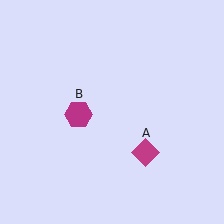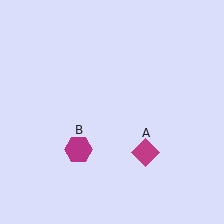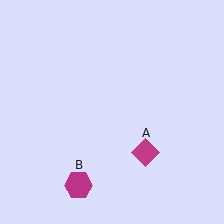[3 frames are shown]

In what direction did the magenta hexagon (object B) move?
The magenta hexagon (object B) moved down.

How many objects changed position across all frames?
1 object changed position: magenta hexagon (object B).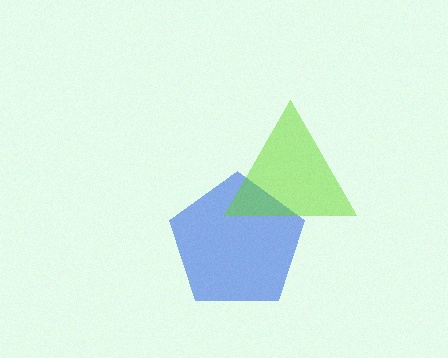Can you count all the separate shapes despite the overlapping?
Yes, there are 2 separate shapes.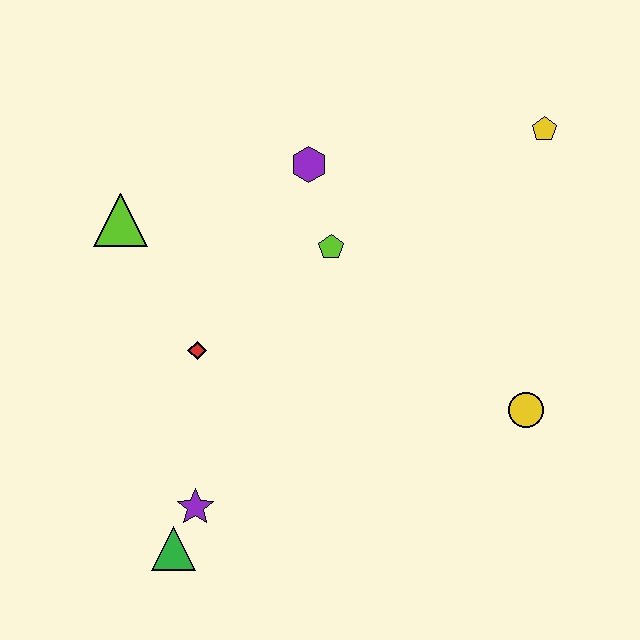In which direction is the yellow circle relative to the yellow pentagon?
The yellow circle is below the yellow pentagon.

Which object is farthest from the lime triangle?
The yellow circle is farthest from the lime triangle.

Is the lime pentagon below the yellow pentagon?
Yes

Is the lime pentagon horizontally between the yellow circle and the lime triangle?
Yes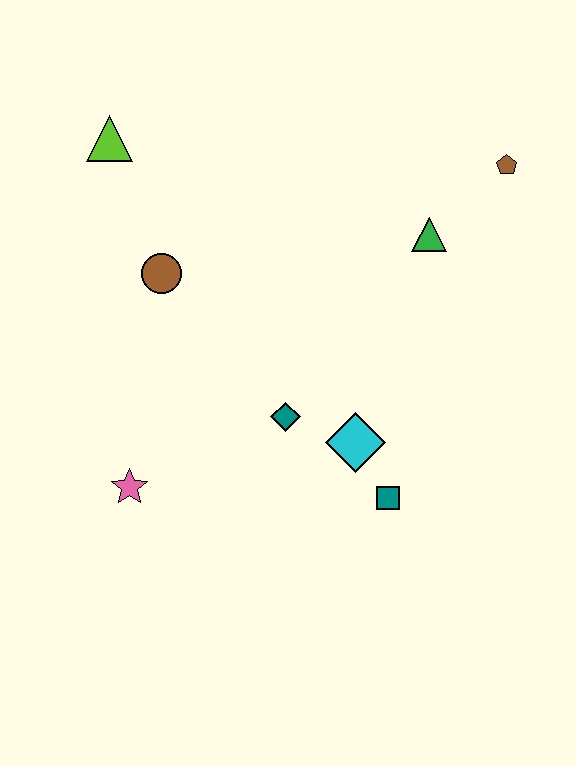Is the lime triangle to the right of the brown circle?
No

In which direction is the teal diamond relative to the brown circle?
The teal diamond is below the brown circle.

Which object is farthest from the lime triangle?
The teal square is farthest from the lime triangle.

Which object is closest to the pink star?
The teal diamond is closest to the pink star.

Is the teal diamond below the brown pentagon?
Yes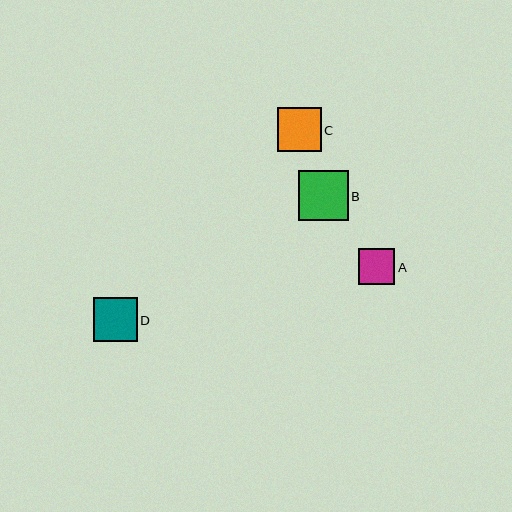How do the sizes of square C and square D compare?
Square C and square D are approximately the same size.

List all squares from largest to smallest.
From largest to smallest: B, C, D, A.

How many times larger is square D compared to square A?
Square D is approximately 1.2 times the size of square A.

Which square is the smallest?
Square A is the smallest with a size of approximately 36 pixels.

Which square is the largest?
Square B is the largest with a size of approximately 50 pixels.